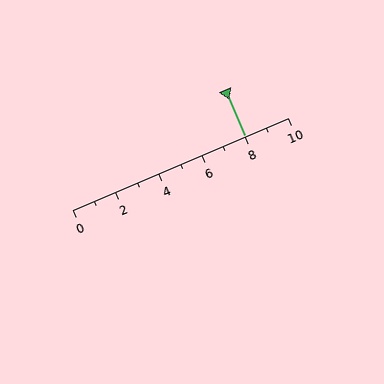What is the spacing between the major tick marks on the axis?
The major ticks are spaced 2 apart.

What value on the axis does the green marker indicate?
The marker indicates approximately 8.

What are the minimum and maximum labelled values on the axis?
The axis runs from 0 to 10.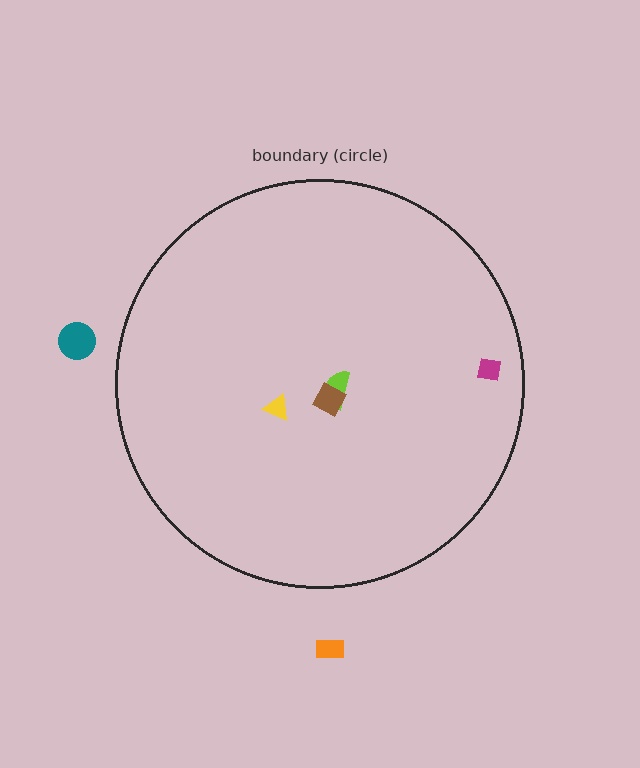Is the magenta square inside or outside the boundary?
Inside.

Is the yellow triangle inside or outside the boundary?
Inside.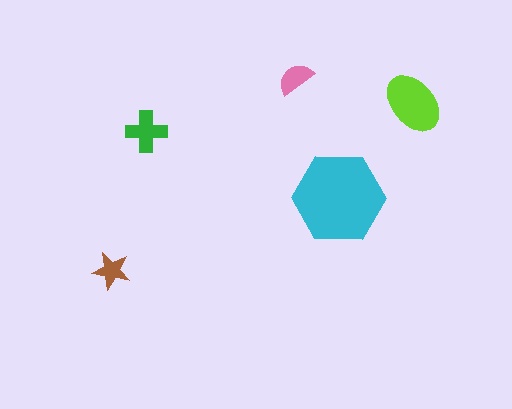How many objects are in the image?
There are 5 objects in the image.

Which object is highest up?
The pink semicircle is topmost.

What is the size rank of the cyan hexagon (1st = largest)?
1st.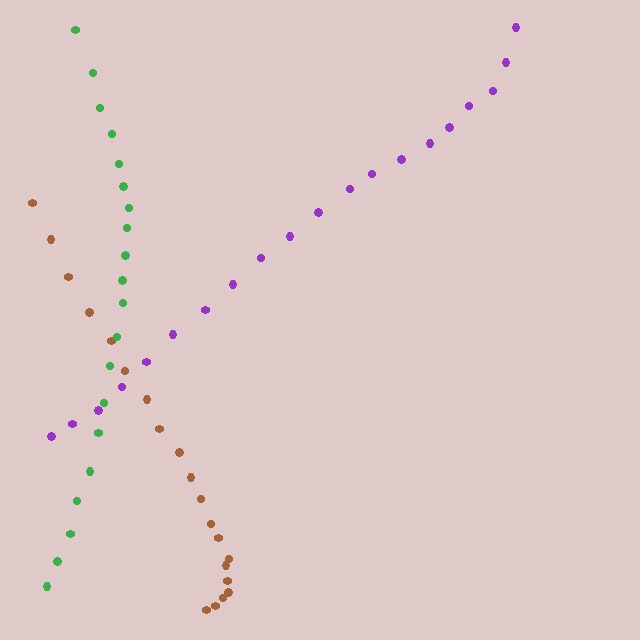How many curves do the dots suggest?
There are 3 distinct paths.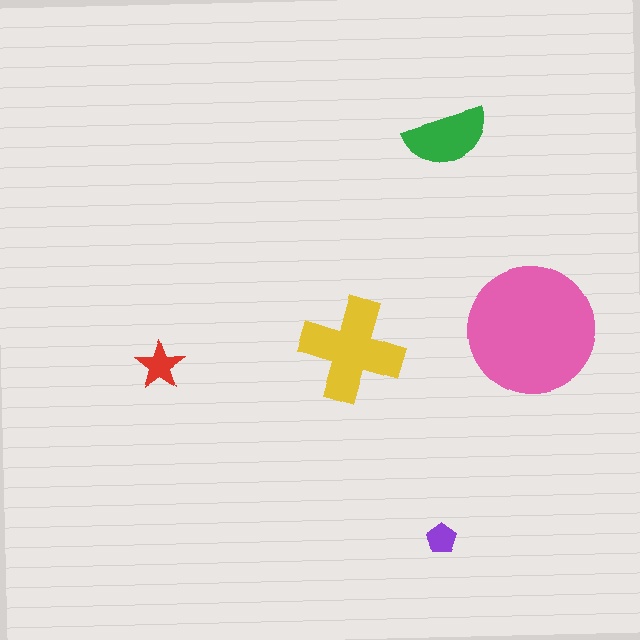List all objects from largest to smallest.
The pink circle, the yellow cross, the green semicircle, the red star, the purple pentagon.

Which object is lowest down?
The purple pentagon is bottommost.